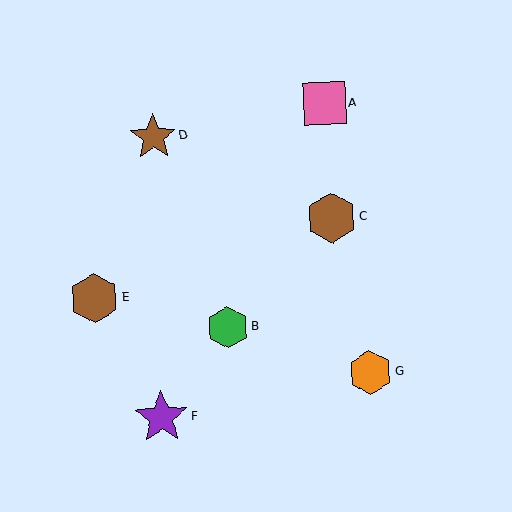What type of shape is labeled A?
Shape A is a pink square.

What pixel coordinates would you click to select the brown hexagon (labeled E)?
Click at (94, 298) to select the brown hexagon E.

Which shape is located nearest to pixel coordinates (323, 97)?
The pink square (labeled A) at (324, 103) is nearest to that location.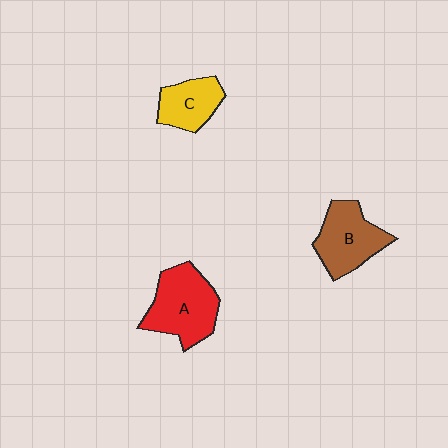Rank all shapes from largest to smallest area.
From largest to smallest: A (red), B (brown), C (yellow).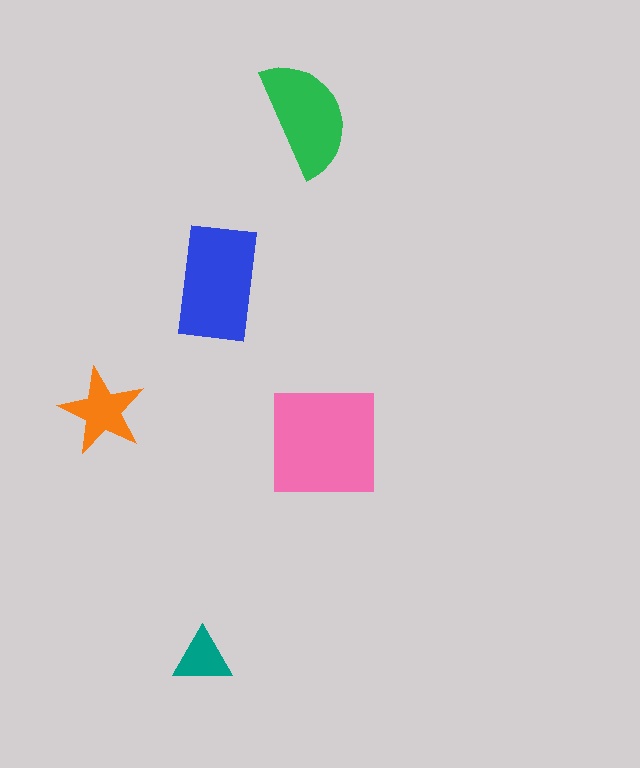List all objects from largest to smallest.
The pink square, the blue rectangle, the green semicircle, the orange star, the teal triangle.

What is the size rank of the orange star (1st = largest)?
4th.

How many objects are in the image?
There are 5 objects in the image.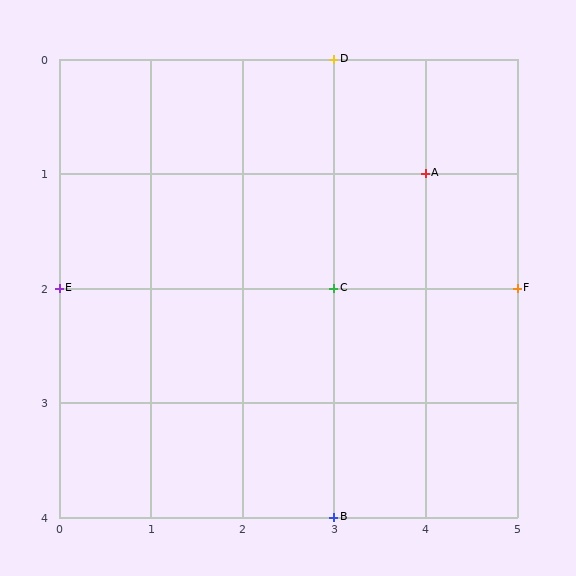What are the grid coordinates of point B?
Point B is at grid coordinates (3, 4).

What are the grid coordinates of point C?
Point C is at grid coordinates (3, 2).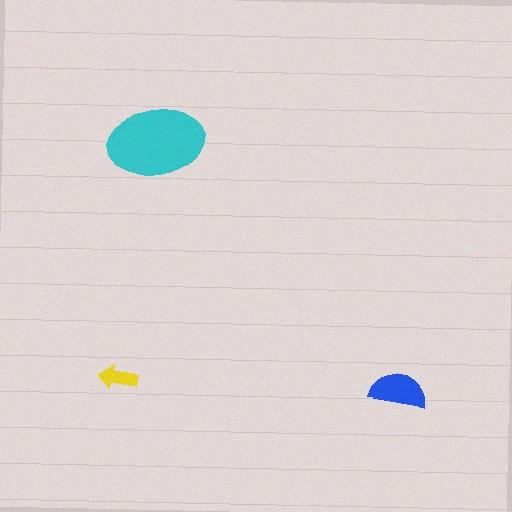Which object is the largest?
The cyan ellipse.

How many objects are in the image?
There are 3 objects in the image.